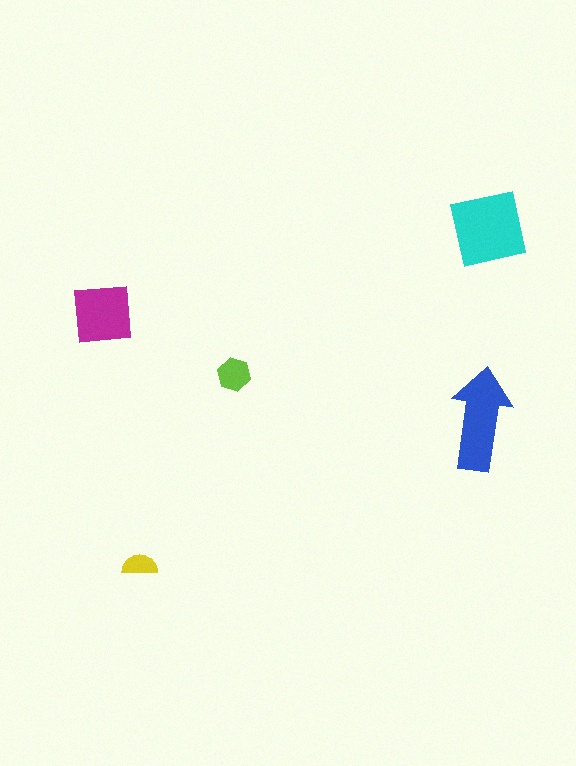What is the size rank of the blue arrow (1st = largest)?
2nd.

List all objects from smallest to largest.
The yellow semicircle, the lime hexagon, the magenta square, the blue arrow, the cyan square.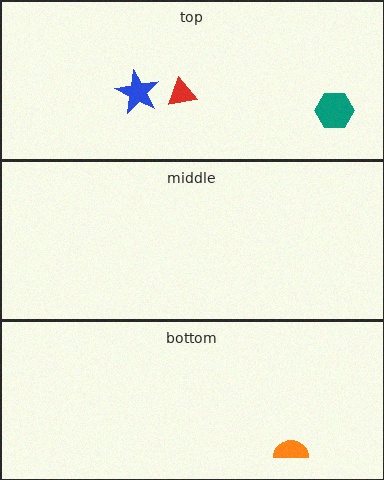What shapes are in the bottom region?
The orange semicircle.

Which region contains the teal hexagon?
The top region.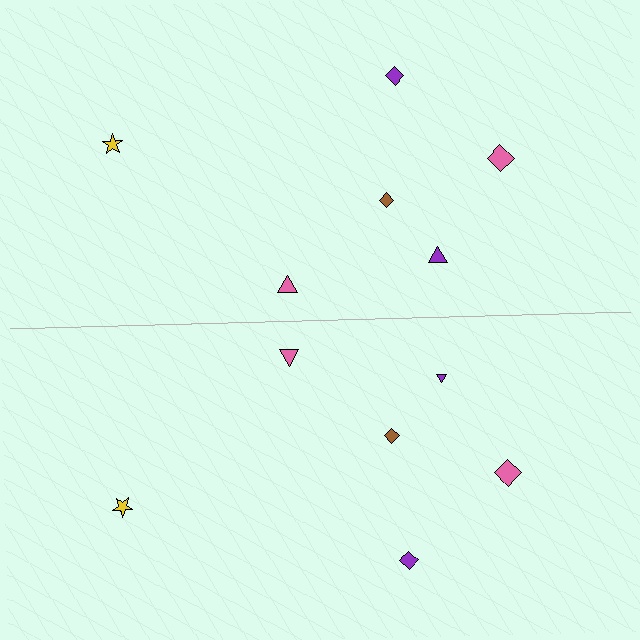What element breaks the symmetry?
The purple triangle on the bottom side has a different size than its mirror counterpart.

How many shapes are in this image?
There are 12 shapes in this image.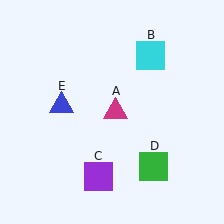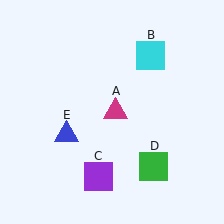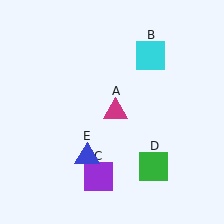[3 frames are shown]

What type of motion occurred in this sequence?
The blue triangle (object E) rotated counterclockwise around the center of the scene.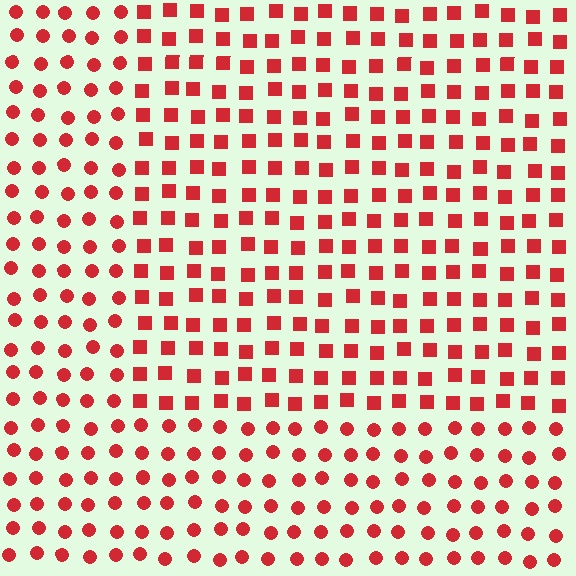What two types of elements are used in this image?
The image uses squares inside the rectangle region and circles outside it.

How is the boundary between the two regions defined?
The boundary is defined by a change in element shape: squares inside vs. circles outside. All elements share the same color and spacing.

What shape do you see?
I see a rectangle.